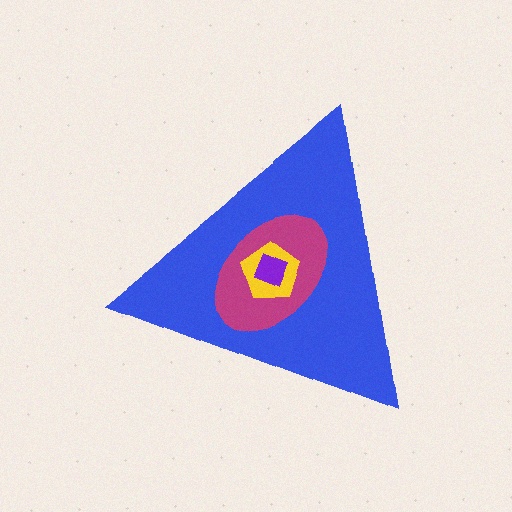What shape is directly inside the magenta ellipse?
The yellow pentagon.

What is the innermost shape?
The purple square.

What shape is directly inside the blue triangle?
The magenta ellipse.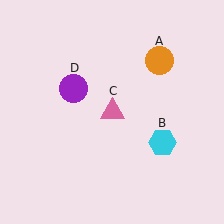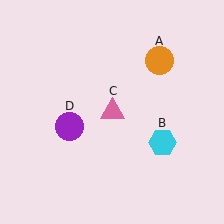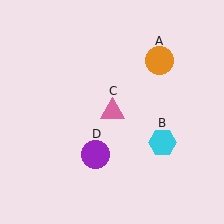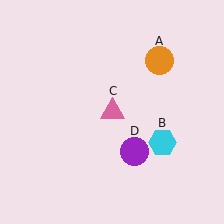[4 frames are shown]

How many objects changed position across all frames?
1 object changed position: purple circle (object D).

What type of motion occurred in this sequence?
The purple circle (object D) rotated counterclockwise around the center of the scene.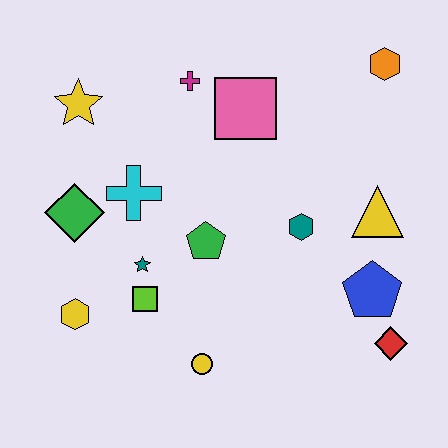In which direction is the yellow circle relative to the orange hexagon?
The yellow circle is below the orange hexagon.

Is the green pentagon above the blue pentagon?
Yes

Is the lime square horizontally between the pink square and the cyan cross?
Yes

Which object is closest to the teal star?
The lime square is closest to the teal star.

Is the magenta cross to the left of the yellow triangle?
Yes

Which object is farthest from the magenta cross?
The red diamond is farthest from the magenta cross.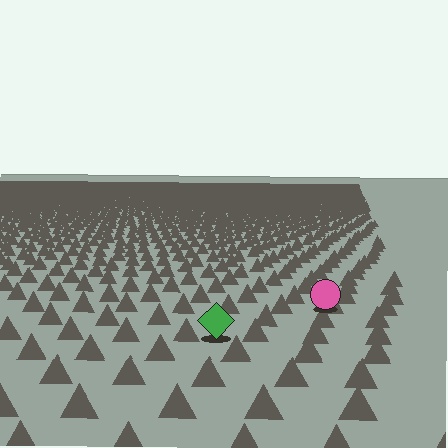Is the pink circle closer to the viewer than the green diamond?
No. The green diamond is closer — you can tell from the texture gradient: the ground texture is coarser near it.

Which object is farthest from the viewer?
The pink circle is farthest from the viewer. It appears smaller and the ground texture around it is denser.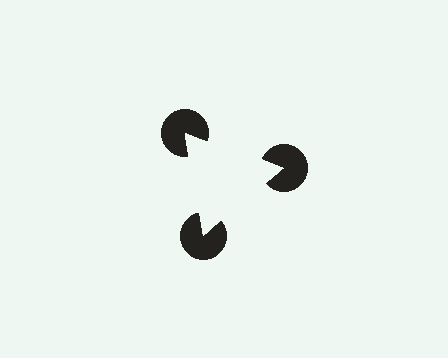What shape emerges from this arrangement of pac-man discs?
An illusory triangle — its edges are inferred from the aligned wedge cuts in the pac-man discs, not physically drawn.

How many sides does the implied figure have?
3 sides.